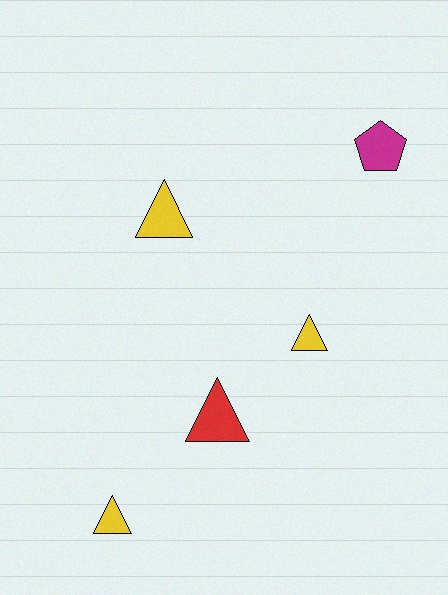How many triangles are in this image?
There are 4 triangles.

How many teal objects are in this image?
There are no teal objects.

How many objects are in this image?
There are 5 objects.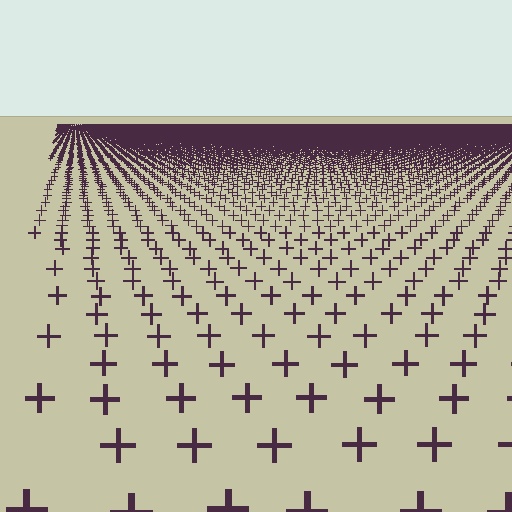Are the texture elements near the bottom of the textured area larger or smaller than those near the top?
Larger. Near the bottom, elements are closer to the viewer and appear at a bigger on-screen size.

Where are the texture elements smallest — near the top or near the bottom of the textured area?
Near the top.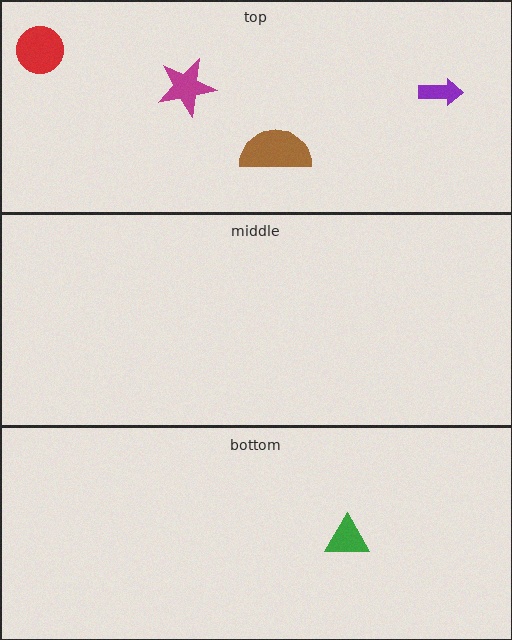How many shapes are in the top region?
4.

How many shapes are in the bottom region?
1.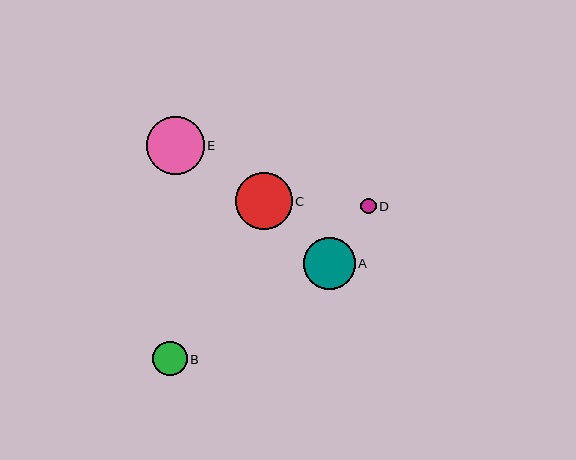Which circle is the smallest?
Circle D is the smallest with a size of approximately 15 pixels.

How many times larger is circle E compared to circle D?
Circle E is approximately 3.7 times the size of circle D.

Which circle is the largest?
Circle E is the largest with a size of approximately 57 pixels.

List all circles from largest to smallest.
From largest to smallest: E, C, A, B, D.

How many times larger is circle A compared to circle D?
Circle A is approximately 3.4 times the size of circle D.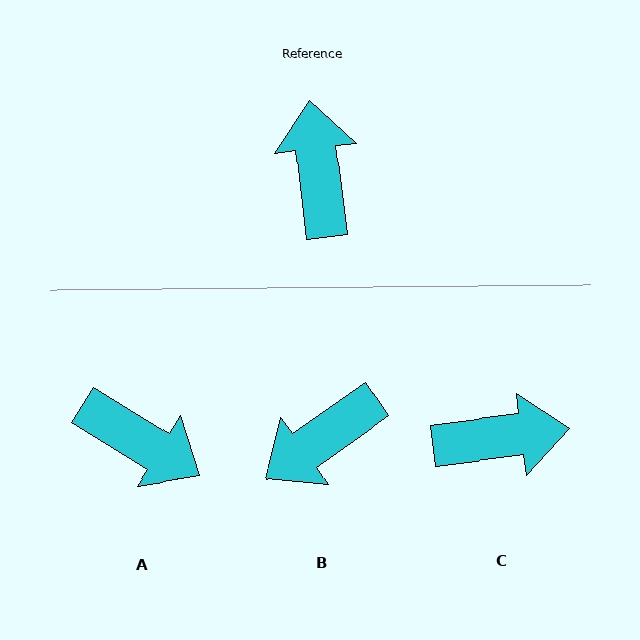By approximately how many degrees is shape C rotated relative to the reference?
Approximately 90 degrees clockwise.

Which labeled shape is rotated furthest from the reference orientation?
A, about 128 degrees away.